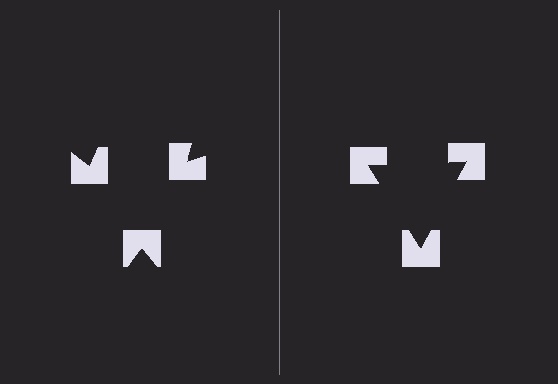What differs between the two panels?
The notched squares are positioned identically on both sides; only the wedge orientations differ. On the right they align to a triangle; on the left they are misaligned.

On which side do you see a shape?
An illusory triangle appears on the right side. On the left side the wedge cuts are rotated, so no coherent shape forms.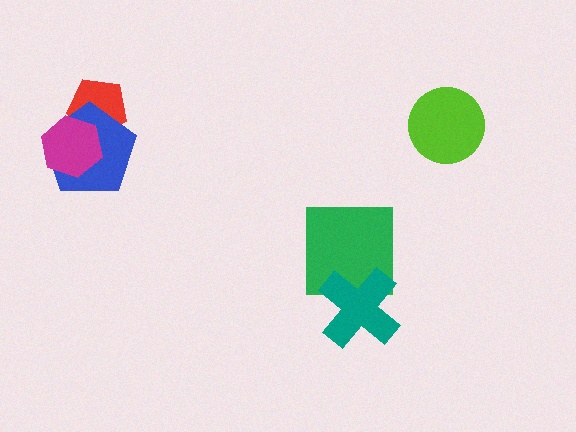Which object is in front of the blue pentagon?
The magenta hexagon is in front of the blue pentagon.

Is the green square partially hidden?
Yes, it is partially covered by another shape.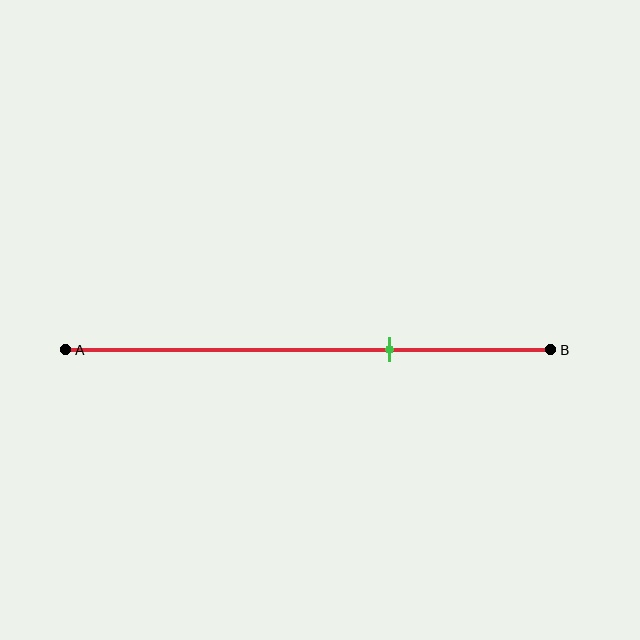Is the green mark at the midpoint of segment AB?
No, the mark is at about 65% from A, not at the 50% midpoint.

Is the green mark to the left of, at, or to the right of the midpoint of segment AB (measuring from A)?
The green mark is to the right of the midpoint of segment AB.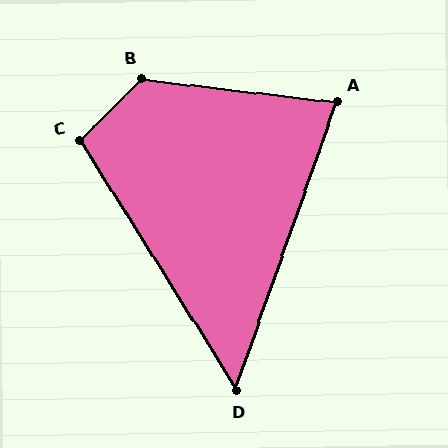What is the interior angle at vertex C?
Approximately 103 degrees (obtuse).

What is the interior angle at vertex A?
Approximately 77 degrees (acute).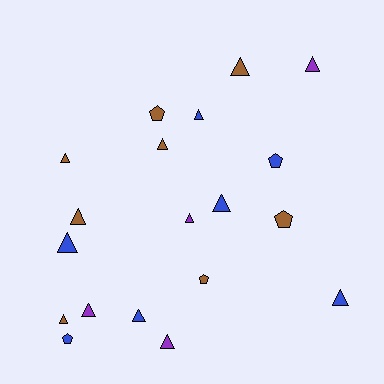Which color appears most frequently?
Brown, with 8 objects.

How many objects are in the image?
There are 19 objects.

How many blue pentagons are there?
There are 2 blue pentagons.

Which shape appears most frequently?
Triangle, with 14 objects.